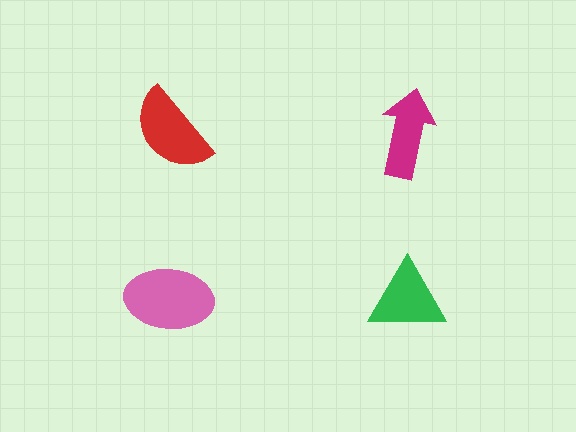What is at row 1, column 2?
A magenta arrow.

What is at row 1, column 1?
A red semicircle.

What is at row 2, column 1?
A pink ellipse.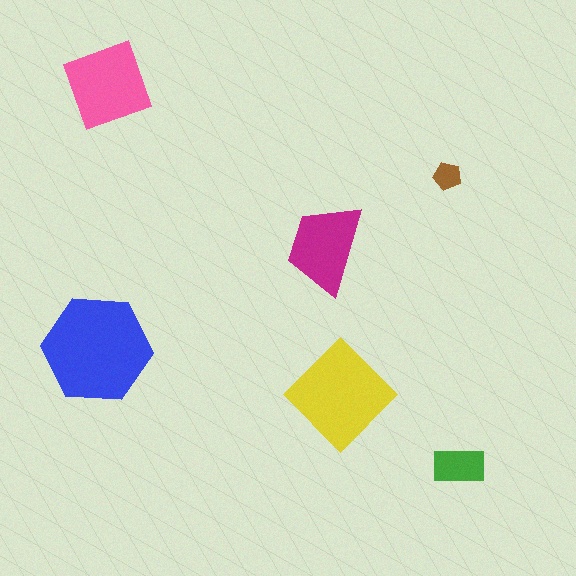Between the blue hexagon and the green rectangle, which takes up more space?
The blue hexagon.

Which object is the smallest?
The brown pentagon.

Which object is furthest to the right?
The green rectangle is rightmost.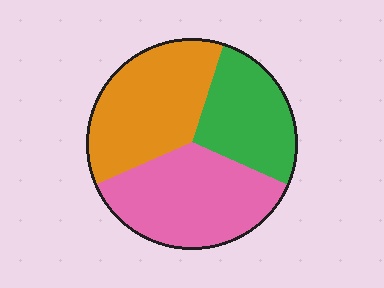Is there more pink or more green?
Pink.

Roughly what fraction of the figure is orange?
Orange takes up about three eighths (3/8) of the figure.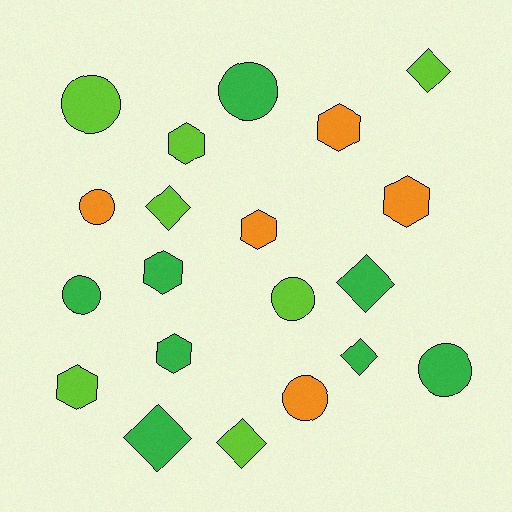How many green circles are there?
There are 3 green circles.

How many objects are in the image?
There are 20 objects.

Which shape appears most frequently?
Hexagon, with 7 objects.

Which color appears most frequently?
Green, with 8 objects.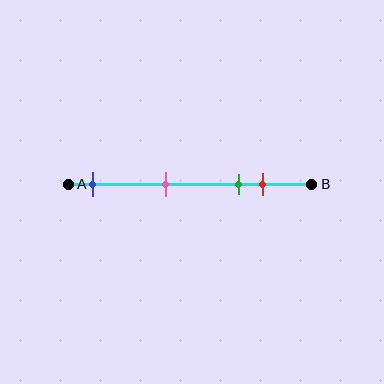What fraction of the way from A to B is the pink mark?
The pink mark is approximately 40% (0.4) of the way from A to B.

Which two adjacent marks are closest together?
The green and red marks are the closest adjacent pair.